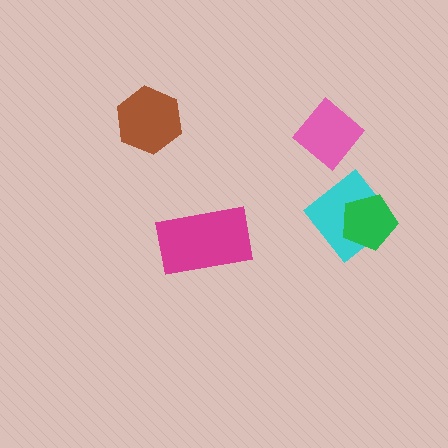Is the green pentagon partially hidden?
No, no other shape covers it.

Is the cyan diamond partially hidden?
Yes, it is partially covered by another shape.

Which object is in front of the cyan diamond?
The green pentagon is in front of the cyan diamond.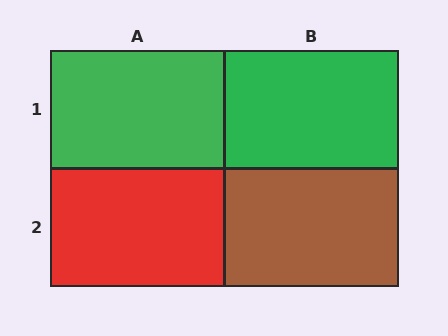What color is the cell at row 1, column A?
Green.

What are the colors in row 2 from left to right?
Red, brown.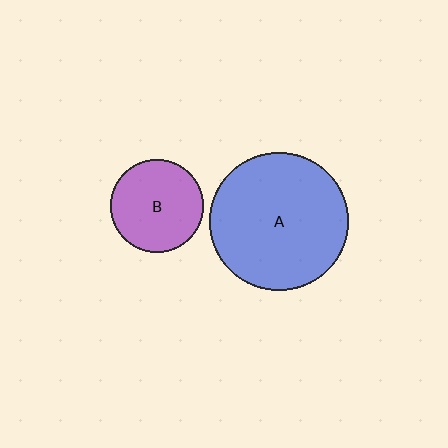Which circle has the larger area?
Circle A (blue).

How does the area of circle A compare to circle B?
Approximately 2.2 times.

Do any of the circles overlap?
No, none of the circles overlap.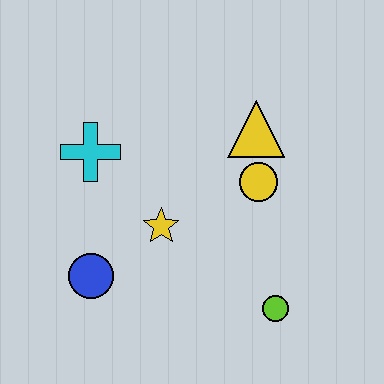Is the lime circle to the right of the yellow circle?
Yes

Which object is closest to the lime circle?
The yellow circle is closest to the lime circle.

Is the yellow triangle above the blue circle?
Yes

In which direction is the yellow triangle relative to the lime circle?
The yellow triangle is above the lime circle.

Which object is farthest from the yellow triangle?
The blue circle is farthest from the yellow triangle.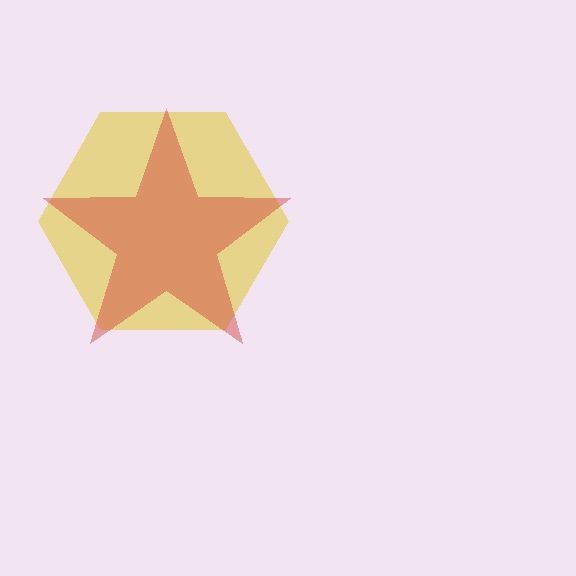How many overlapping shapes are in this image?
There are 2 overlapping shapes in the image.